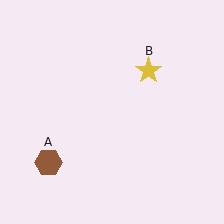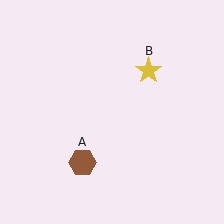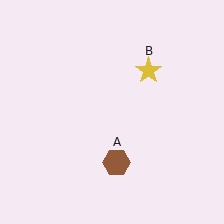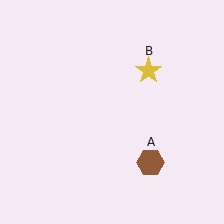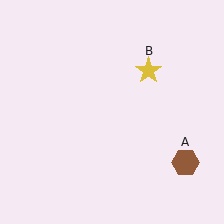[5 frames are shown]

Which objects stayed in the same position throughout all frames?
Yellow star (object B) remained stationary.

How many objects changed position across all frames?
1 object changed position: brown hexagon (object A).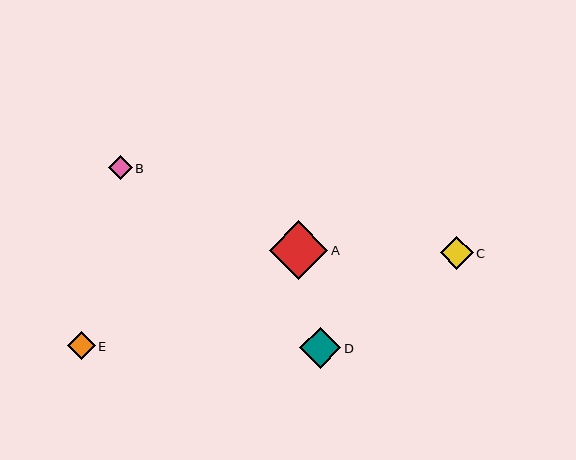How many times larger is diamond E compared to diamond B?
Diamond E is approximately 1.2 times the size of diamond B.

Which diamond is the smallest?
Diamond B is the smallest with a size of approximately 24 pixels.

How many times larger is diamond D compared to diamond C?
Diamond D is approximately 1.2 times the size of diamond C.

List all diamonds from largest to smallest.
From largest to smallest: A, D, C, E, B.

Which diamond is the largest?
Diamond A is the largest with a size of approximately 59 pixels.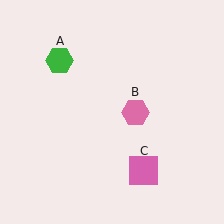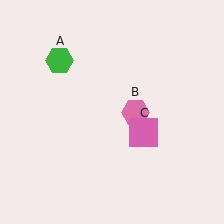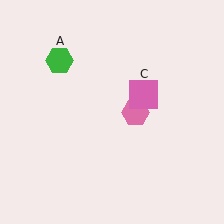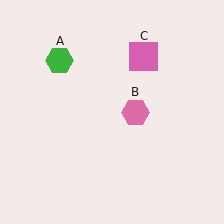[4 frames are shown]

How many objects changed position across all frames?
1 object changed position: pink square (object C).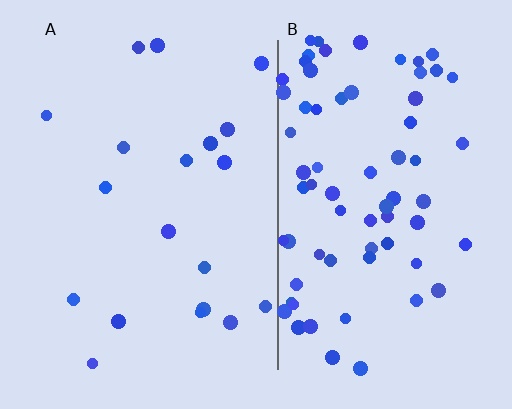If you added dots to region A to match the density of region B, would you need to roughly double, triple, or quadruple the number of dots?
Approximately quadruple.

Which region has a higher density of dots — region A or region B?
B (the right).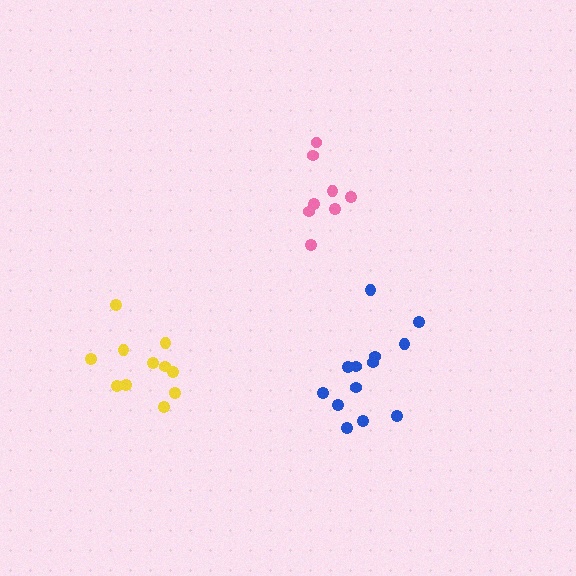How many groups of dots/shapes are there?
There are 3 groups.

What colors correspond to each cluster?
The clusters are colored: pink, blue, yellow.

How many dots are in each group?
Group 1: 8 dots, Group 2: 13 dots, Group 3: 11 dots (32 total).